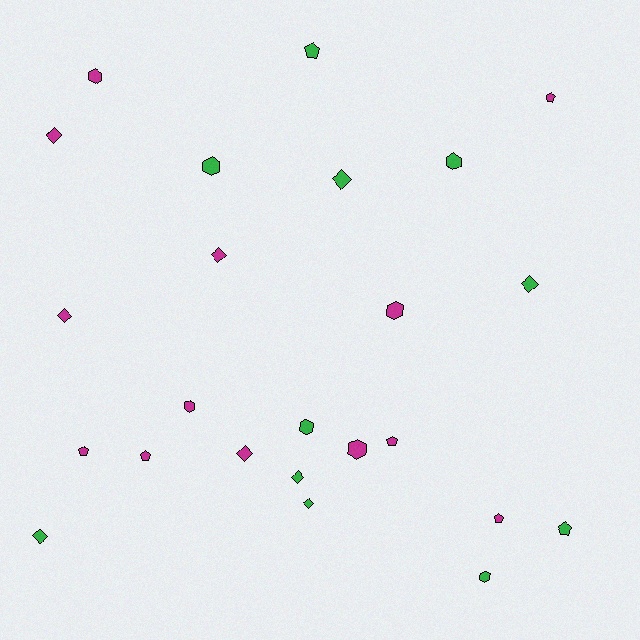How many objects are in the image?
There are 24 objects.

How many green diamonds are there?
There are 5 green diamonds.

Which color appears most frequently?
Magenta, with 13 objects.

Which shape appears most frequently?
Diamond, with 9 objects.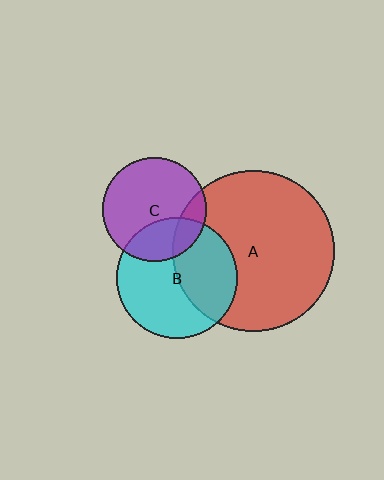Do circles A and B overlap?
Yes.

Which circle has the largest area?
Circle A (red).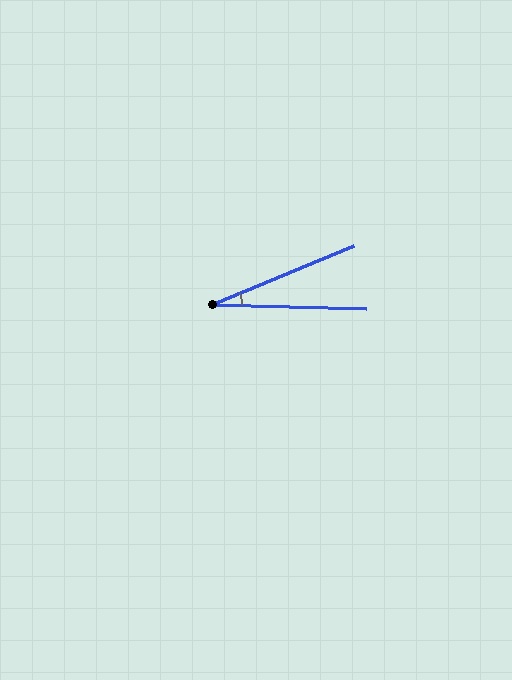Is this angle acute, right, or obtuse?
It is acute.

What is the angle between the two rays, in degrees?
Approximately 24 degrees.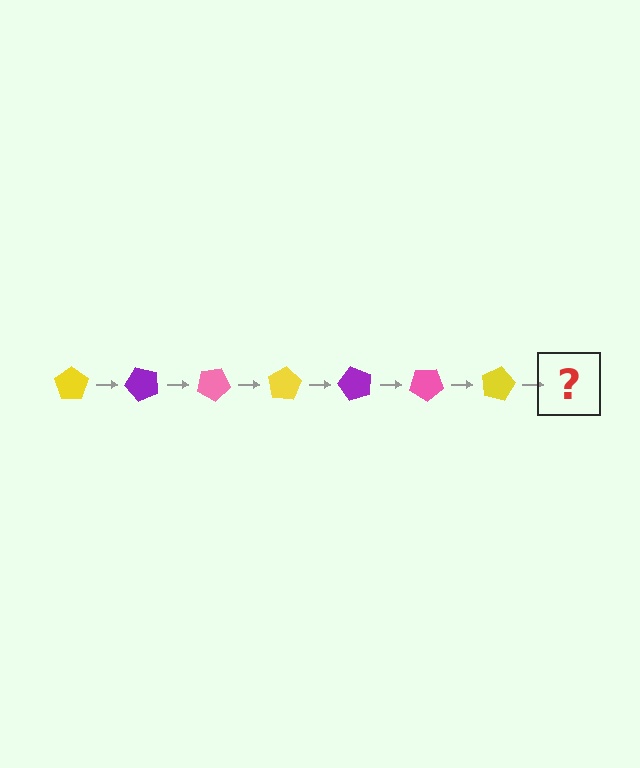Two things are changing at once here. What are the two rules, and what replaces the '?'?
The two rules are that it rotates 50 degrees each step and the color cycles through yellow, purple, and pink. The '?' should be a purple pentagon, rotated 350 degrees from the start.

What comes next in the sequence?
The next element should be a purple pentagon, rotated 350 degrees from the start.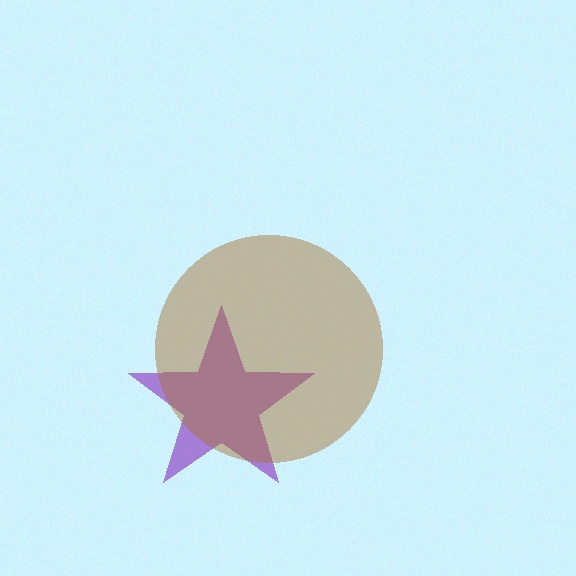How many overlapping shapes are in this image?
There are 2 overlapping shapes in the image.